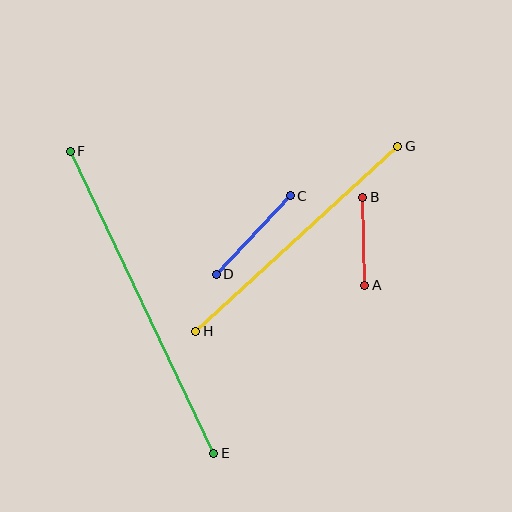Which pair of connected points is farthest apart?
Points E and F are farthest apart.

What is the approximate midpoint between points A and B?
The midpoint is at approximately (364, 241) pixels.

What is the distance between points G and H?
The distance is approximately 274 pixels.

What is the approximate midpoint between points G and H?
The midpoint is at approximately (297, 239) pixels.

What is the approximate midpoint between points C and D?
The midpoint is at approximately (253, 235) pixels.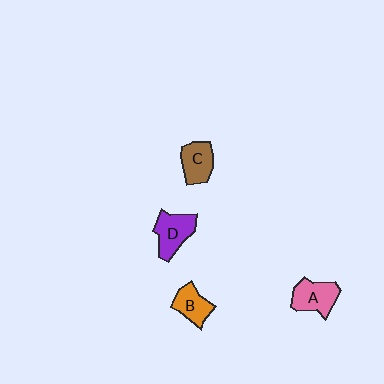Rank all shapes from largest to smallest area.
From largest to smallest: D (purple), A (pink), C (brown), B (orange).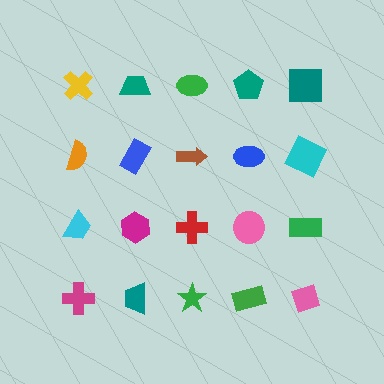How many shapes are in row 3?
5 shapes.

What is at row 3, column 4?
A pink circle.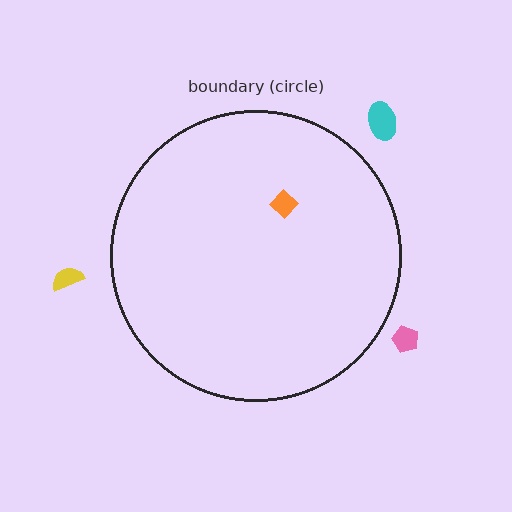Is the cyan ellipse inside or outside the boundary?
Outside.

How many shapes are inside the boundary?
1 inside, 3 outside.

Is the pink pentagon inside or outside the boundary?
Outside.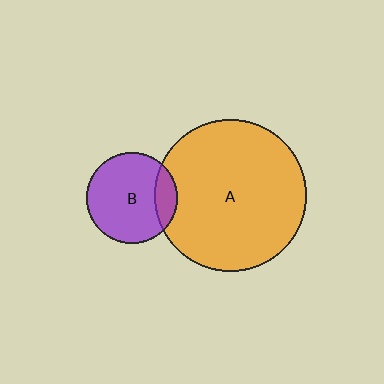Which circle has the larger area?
Circle A (orange).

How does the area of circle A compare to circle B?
Approximately 2.8 times.